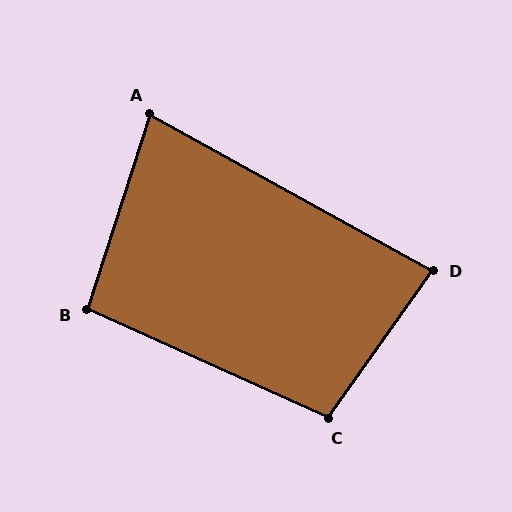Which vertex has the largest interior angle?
C, at approximately 101 degrees.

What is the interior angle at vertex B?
Approximately 96 degrees (obtuse).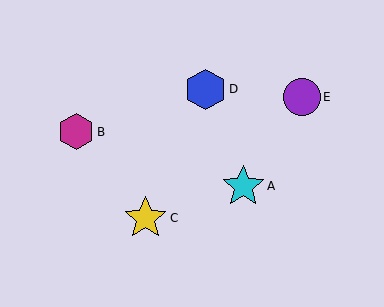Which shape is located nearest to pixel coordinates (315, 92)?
The purple circle (labeled E) at (302, 97) is nearest to that location.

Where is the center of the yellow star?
The center of the yellow star is at (145, 218).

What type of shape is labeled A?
Shape A is a cyan star.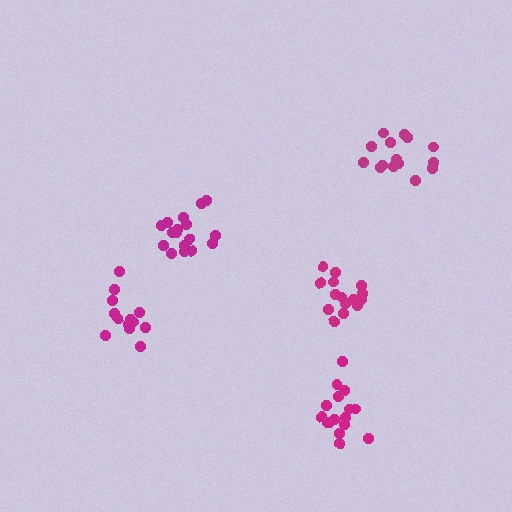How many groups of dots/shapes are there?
There are 5 groups.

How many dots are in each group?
Group 1: 15 dots, Group 2: 13 dots, Group 3: 16 dots, Group 4: 17 dots, Group 5: 15 dots (76 total).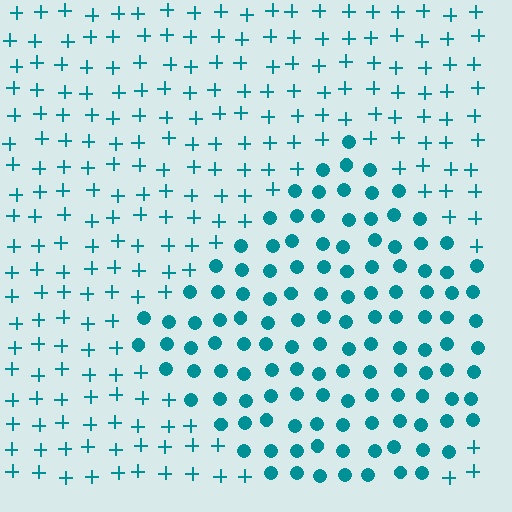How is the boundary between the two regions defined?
The boundary is defined by a change in element shape: circles inside vs. plus signs outside. All elements share the same color and spacing.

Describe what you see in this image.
The image is filled with small teal elements arranged in a uniform grid. A diamond-shaped region contains circles, while the surrounding area contains plus signs. The boundary is defined purely by the change in element shape.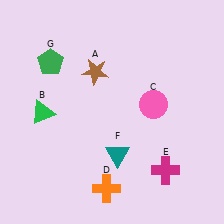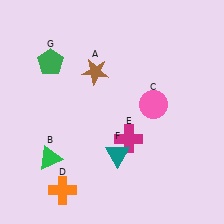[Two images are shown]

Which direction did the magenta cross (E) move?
The magenta cross (E) moved left.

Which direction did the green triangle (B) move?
The green triangle (B) moved down.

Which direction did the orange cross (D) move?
The orange cross (D) moved left.